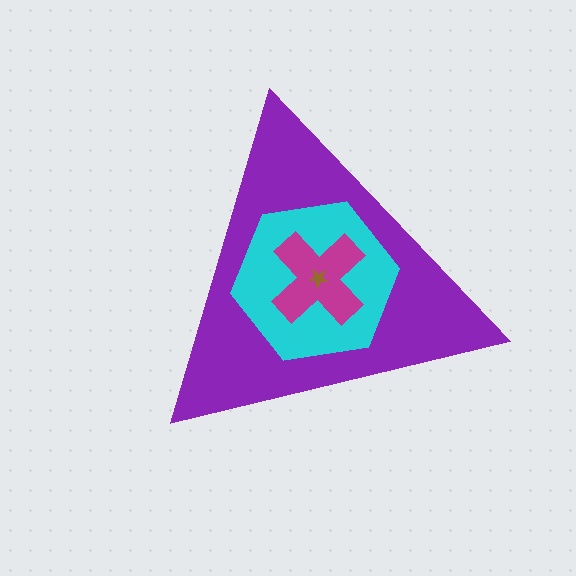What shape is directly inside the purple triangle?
The cyan hexagon.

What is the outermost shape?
The purple triangle.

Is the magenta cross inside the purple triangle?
Yes.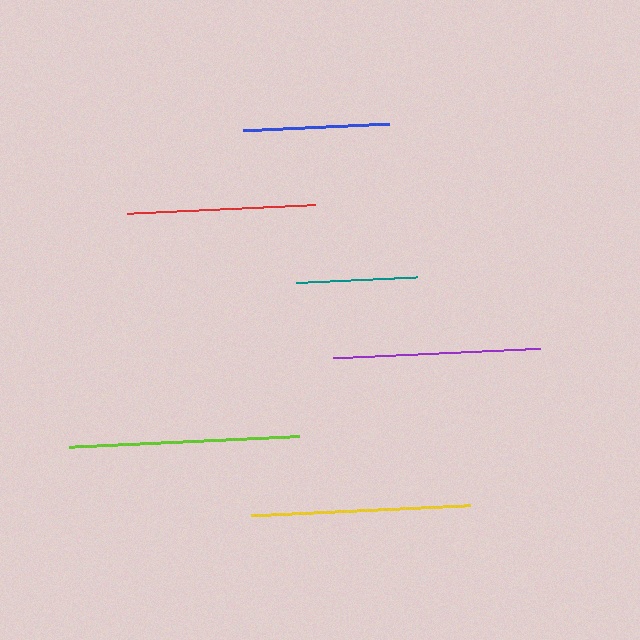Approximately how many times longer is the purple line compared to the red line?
The purple line is approximately 1.1 times the length of the red line.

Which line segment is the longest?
The lime line is the longest at approximately 232 pixels.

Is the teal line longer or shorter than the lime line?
The lime line is longer than the teal line.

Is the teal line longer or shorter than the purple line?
The purple line is longer than the teal line.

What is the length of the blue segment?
The blue segment is approximately 146 pixels long.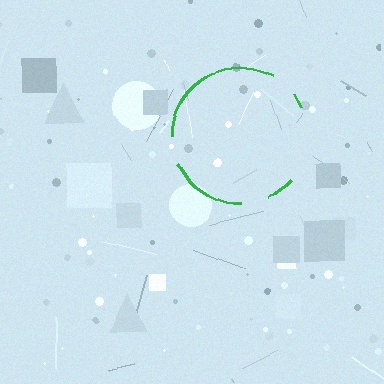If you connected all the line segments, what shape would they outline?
They would outline a circle.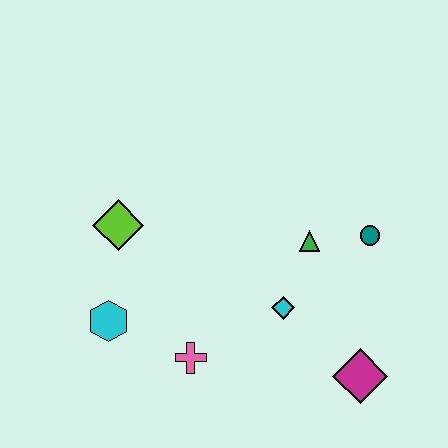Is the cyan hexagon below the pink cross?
No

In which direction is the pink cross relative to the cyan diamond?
The pink cross is to the left of the cyan diamond.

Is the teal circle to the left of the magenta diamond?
No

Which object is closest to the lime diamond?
The cyan hexagon is closest to the lime diamond.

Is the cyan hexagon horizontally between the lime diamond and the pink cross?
No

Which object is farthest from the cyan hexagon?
The teal circle is farthest from the cyan hexagon.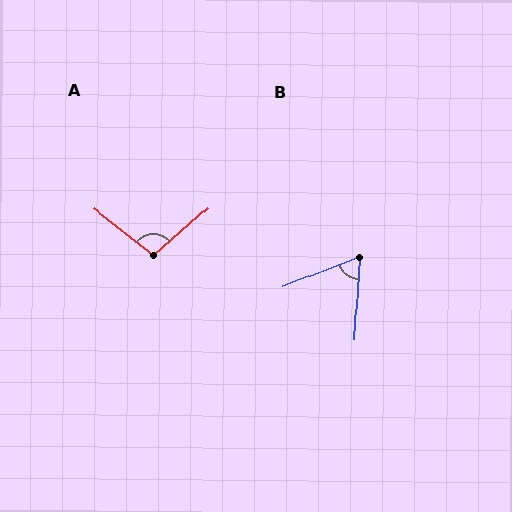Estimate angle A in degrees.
Approximately 101 degrees.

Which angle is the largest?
A, at approximately 101 degrees.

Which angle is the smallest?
B, at approximately 65 degrees.